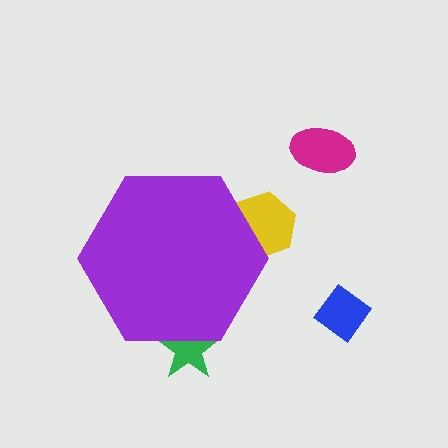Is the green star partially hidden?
Yes, the green star is partially hidden behind the purple hexagon.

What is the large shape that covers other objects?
A purple hexagon.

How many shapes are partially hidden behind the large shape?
2 shapes are partially hidden.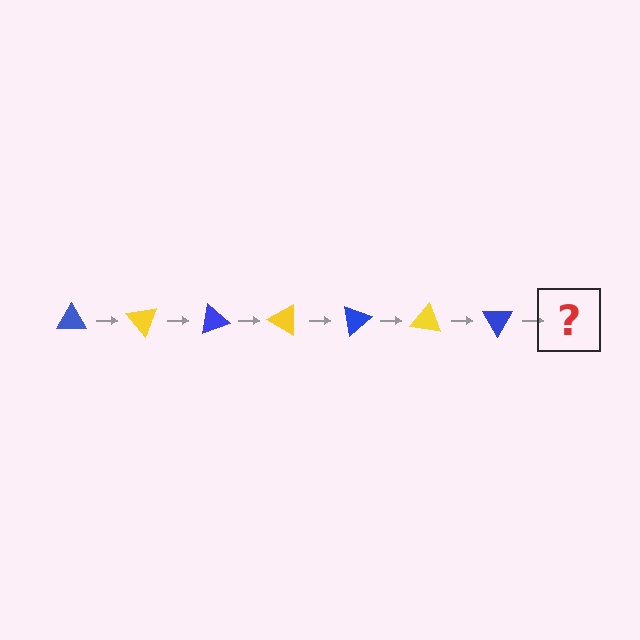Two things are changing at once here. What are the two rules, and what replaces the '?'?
The two rules are that it rotates 50 degrees each step and the color cycles through blue and yellow. The '?' should be a yellow triangle, rotated 350 degrees from the start.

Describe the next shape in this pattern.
It should be a yellow triangle, rotated 350 degrees from the start.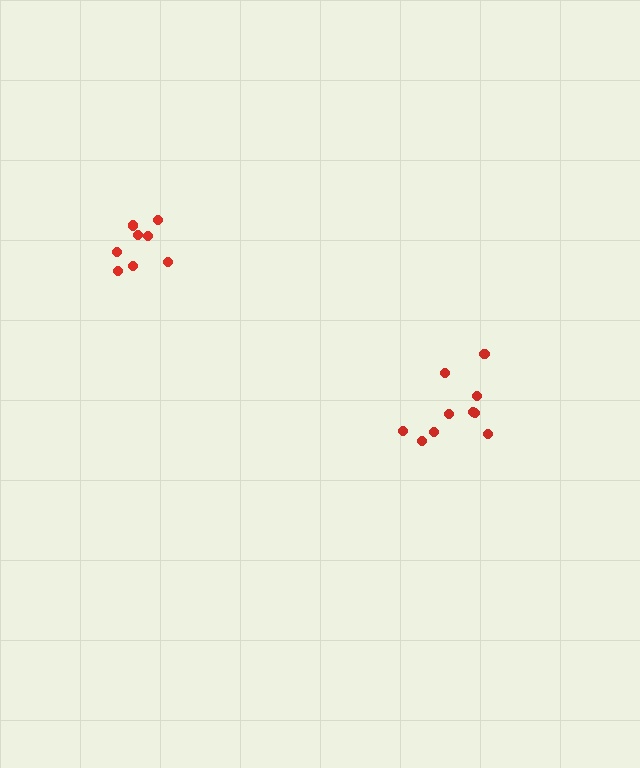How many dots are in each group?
Group 1: 10 dots, Group 2: 8 dots (18 total).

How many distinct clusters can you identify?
There are 2 distinct clusters.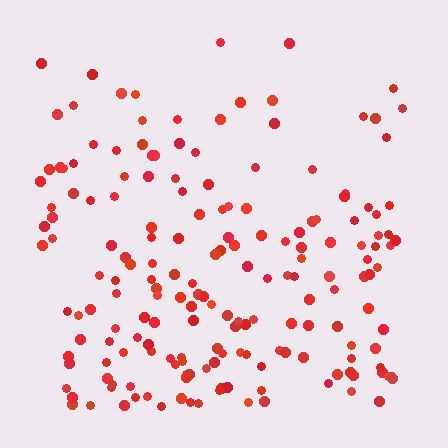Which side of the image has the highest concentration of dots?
The bottom.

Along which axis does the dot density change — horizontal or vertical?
Vertical.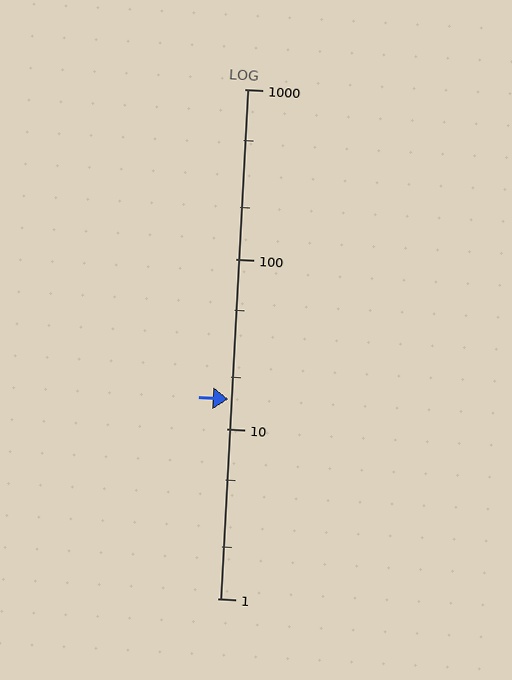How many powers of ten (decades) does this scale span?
The scale spans 3 decades, from 1 to 1000.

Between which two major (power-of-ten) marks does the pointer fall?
The pointer is between 10 and 100.